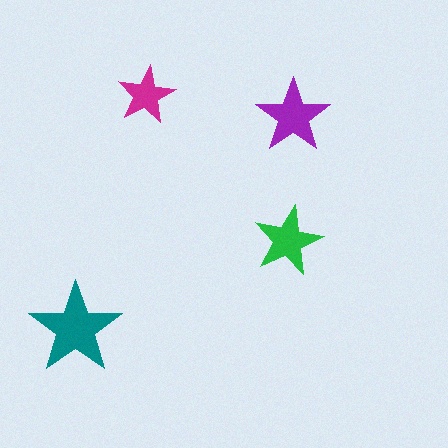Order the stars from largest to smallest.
the teal one, the purple one, the green one, the magenta one.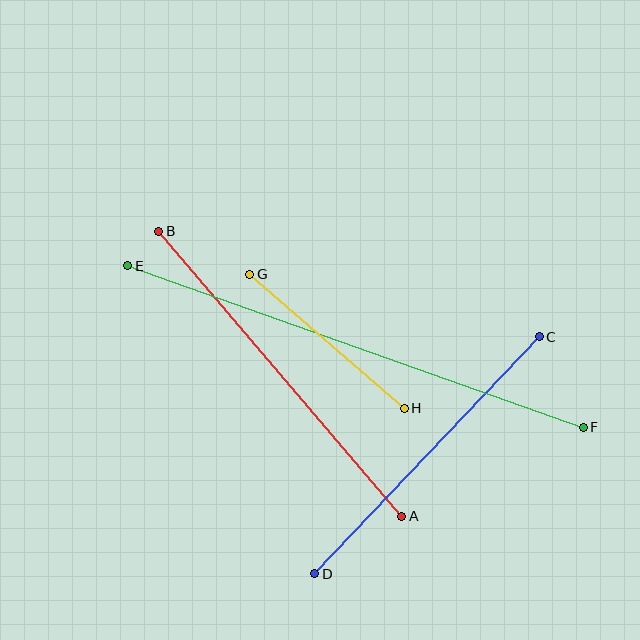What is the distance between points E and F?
The distance is approximately 483 pixels.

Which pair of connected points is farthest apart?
Points E and F are farthest apart.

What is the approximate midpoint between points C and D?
The midpoint is at approximately (427, 455) pixels.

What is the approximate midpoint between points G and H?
The midpoint is at approximately (327, 341) pixels.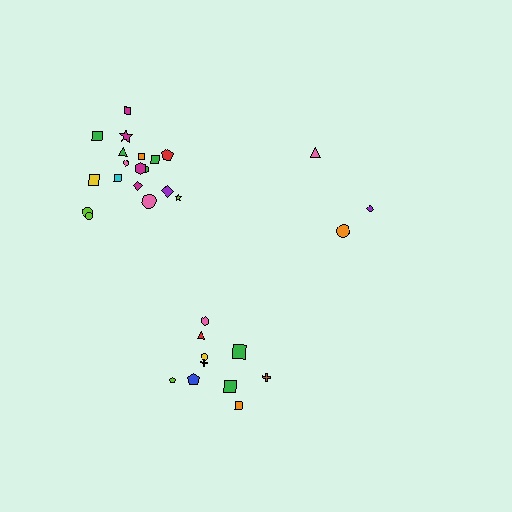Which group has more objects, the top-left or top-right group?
The top-left group.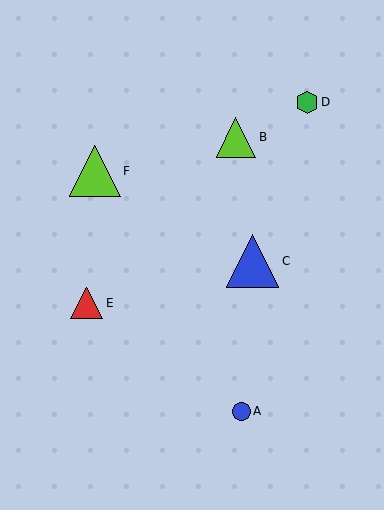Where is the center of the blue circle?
The center of the blue circle is at (242, 411).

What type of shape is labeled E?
Shape E is a red triangle.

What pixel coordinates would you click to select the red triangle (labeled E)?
Click at (87, 303) to select the red triangle E.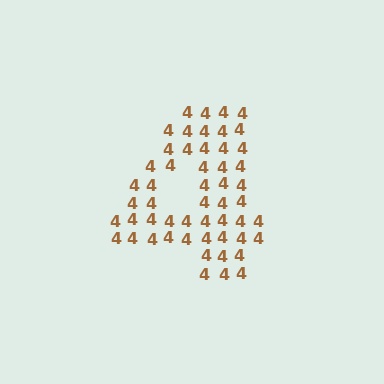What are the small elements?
The small elements are digit 4's.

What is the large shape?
The large shape is the digit 4.